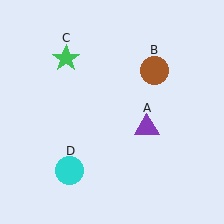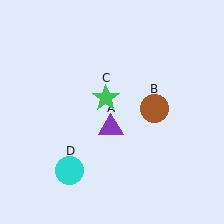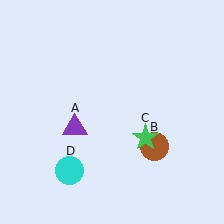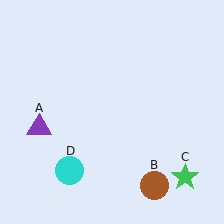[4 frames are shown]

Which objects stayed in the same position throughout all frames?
Cyan circle (object D) remained stationary.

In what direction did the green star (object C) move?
The green star (object C) moved down and to the right.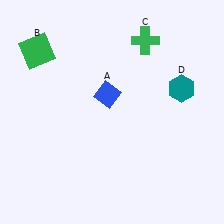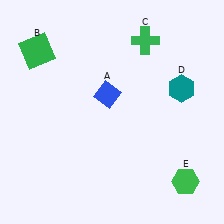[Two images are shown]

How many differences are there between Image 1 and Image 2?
There is 1 difference between the two images.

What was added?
A green hexagon (E) was added in Image 2.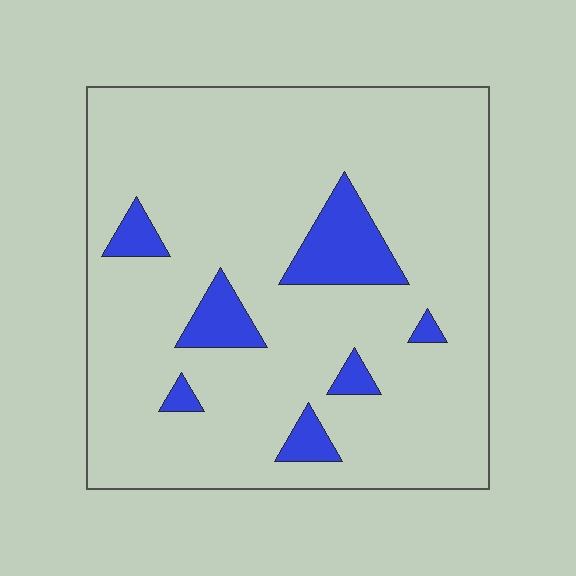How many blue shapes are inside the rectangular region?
7.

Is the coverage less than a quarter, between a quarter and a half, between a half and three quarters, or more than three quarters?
Less than a quarter.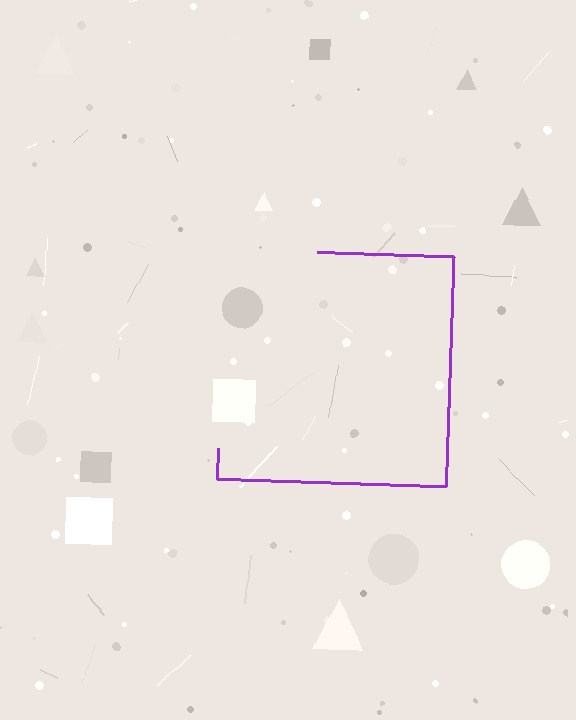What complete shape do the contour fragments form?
The contour fragments form a square.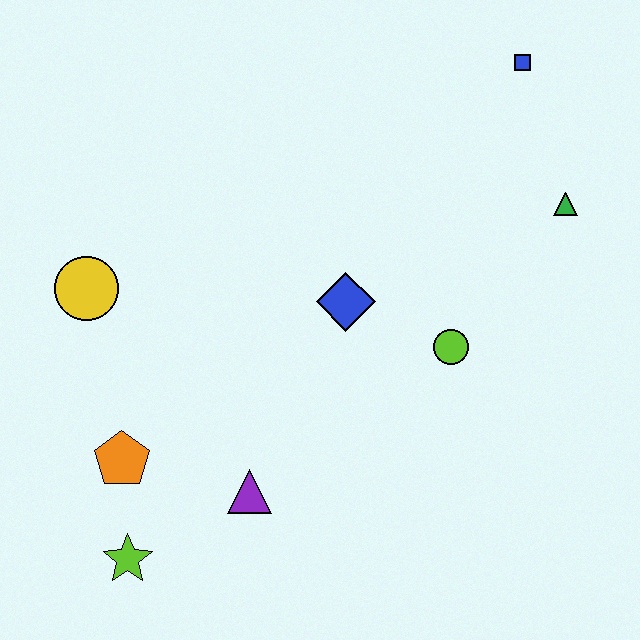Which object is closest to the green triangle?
The blue square is closest to the green triangle.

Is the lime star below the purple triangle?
Yes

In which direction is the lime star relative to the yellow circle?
The lime star is below the yellow circle.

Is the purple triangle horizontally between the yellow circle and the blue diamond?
Yes